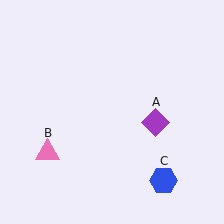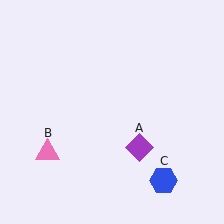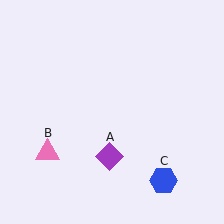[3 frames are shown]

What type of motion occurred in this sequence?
The purple diamond (object A) rotated clockwise around the center of the scene.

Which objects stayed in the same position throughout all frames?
Pink triangle (object B) and blue hexagon (object C) remained stationary.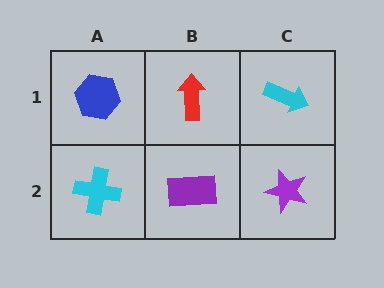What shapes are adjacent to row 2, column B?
A red arrow (row 1, column B), a cyan cross (row 2, column A), a purple star (row 2, column C).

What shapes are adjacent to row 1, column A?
A cyan cross (row 2, column A), a red arrow (row 1, column B).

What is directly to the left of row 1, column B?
A blue hexagon.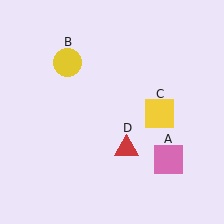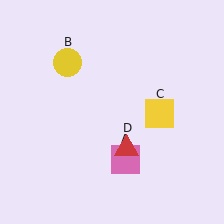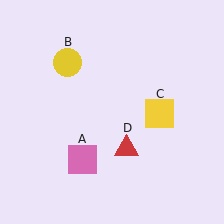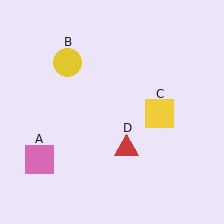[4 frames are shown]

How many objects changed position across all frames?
1 object changed position: pink square (object A).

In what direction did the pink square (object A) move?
The pink square (object A) moved left.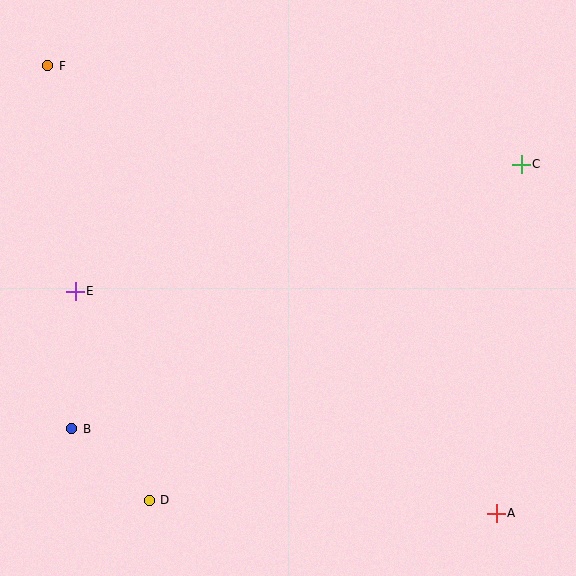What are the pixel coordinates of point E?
Point E is at (75, 291).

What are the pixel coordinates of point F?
Point F is at (48, 66).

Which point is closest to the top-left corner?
Point F is closest to the top-left corner.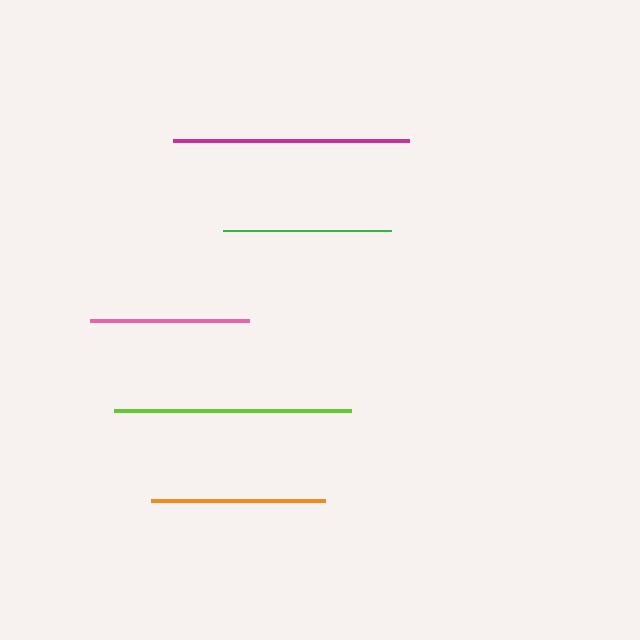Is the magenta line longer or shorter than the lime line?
The lime line is longer than the magenta line.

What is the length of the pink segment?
The pink segment is approximately 158 pixels long.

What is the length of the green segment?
The green segment is approximately 168 pixels long.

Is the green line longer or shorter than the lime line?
The lime line is longer than the green line.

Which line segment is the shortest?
The pink line is the shortest at approximately 158 pixels.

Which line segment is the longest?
The lime line is the longest at approximately 236 pixels.